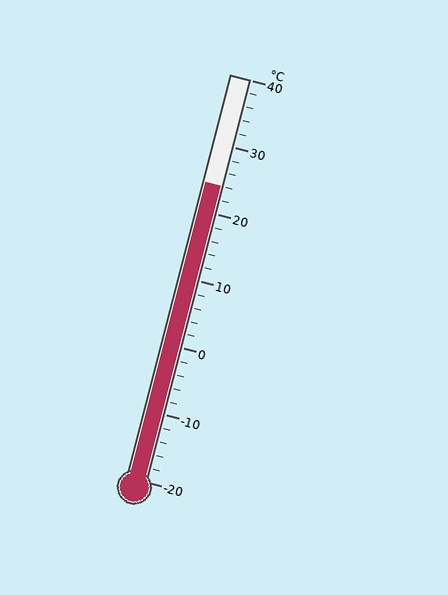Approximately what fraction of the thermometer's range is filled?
The thermometer is filled to approximately 75% of its range.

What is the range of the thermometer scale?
The thermometer scale ranges from -20°C to 40°C.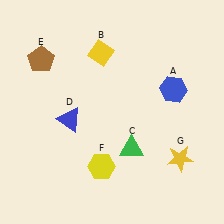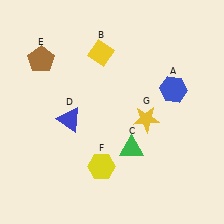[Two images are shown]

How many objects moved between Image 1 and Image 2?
1 object moved between the two images.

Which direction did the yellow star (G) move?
The yellow star (G) moved up.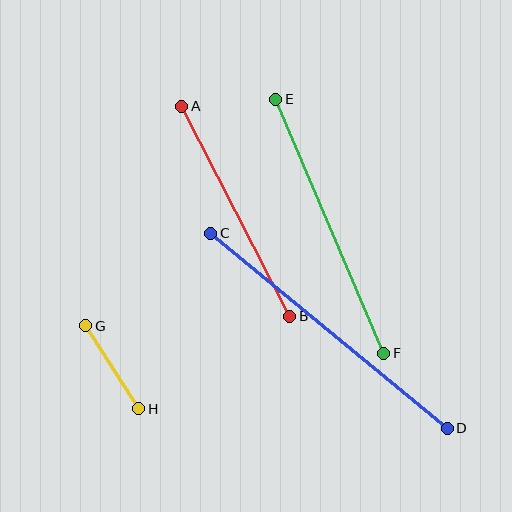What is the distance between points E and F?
The distance is approximately 276 pixels.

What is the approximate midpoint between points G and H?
The midpoint is at approximately (112, 367) pixels.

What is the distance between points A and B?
The distance is approximately 236 pixels.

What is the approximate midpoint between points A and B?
The midpoint is at approximately (236, 211) pixels.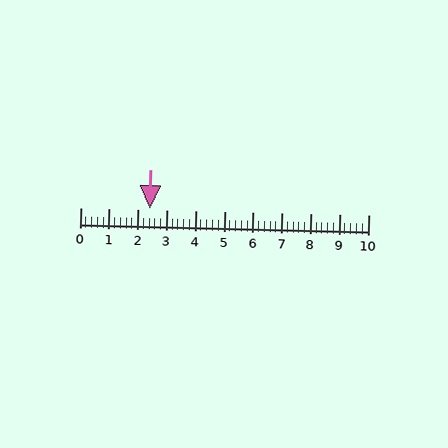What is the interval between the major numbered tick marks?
The major tick marks are spaced 1 units apart.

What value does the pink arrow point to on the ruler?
The pink arrow points to approximately 2.4.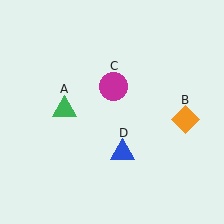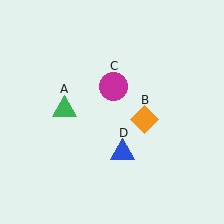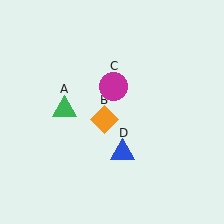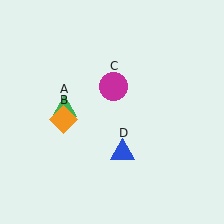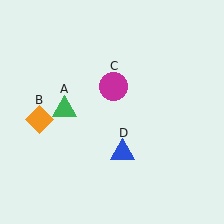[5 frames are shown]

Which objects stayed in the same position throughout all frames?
Green triangle (object A) and magenta circle (object C) and blue triangle (object D) remained stationary.